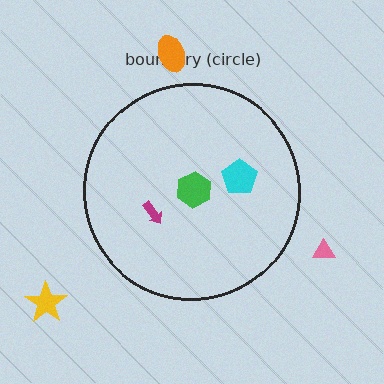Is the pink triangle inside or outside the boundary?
Outside.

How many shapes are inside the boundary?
3 inside, 3 outside.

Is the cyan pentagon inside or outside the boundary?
Inside.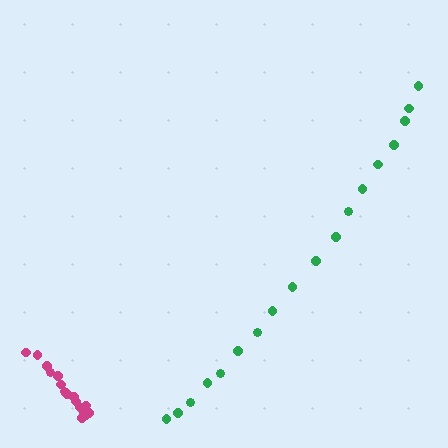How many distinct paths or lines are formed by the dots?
There are 2 distinct paths.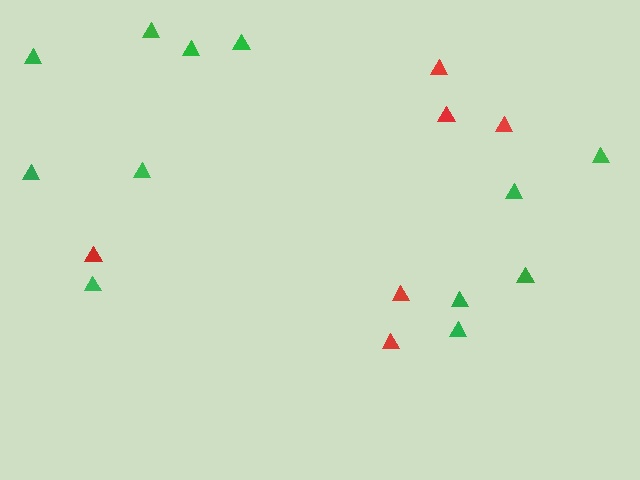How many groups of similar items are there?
There are 2 groups: one group of green triangles (12) and one group of red triangles (6).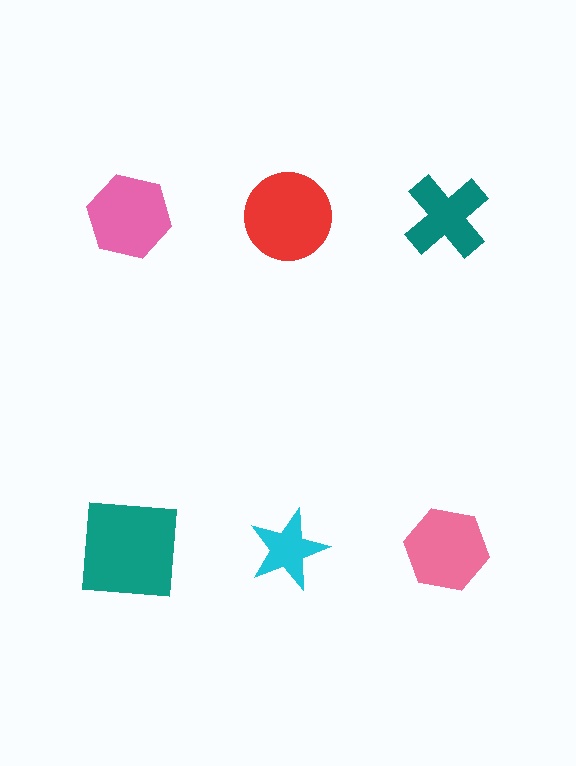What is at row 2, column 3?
A pink hexagon.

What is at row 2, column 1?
A teal square.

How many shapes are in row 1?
3 shapes.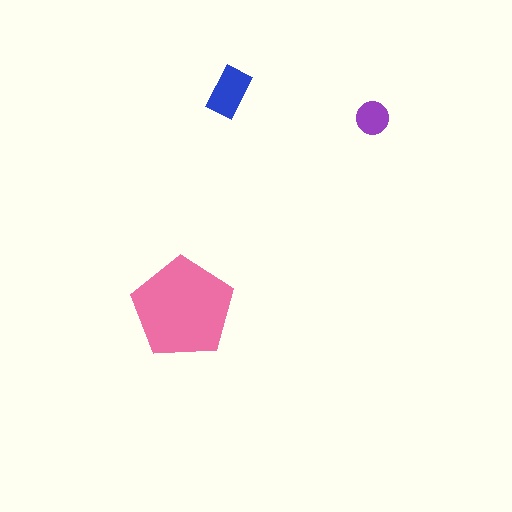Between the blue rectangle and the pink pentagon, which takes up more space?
The pink pentagon.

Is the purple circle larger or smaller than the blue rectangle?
Smaller.